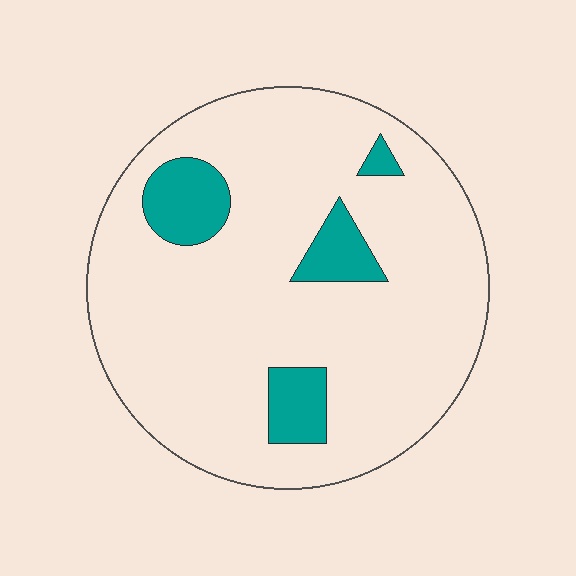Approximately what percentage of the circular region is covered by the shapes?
Approximately 15%.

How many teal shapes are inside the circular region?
4.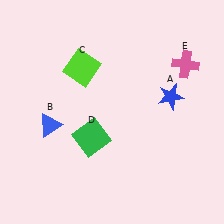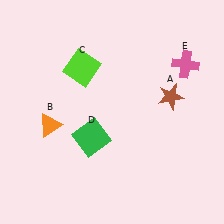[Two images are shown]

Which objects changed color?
A changed from blue to brown. B changed from blue to orange.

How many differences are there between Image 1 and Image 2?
There are 2 differences between the two images.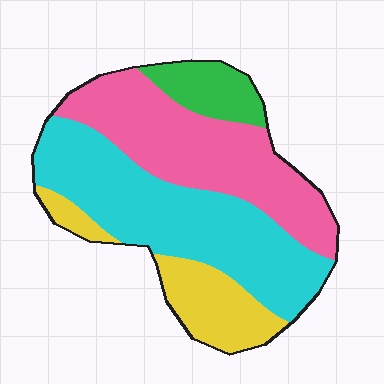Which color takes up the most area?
Cyan, at roughly 40%.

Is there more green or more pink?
Pink.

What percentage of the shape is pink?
Pink takes up about one third (1/3) of the shape.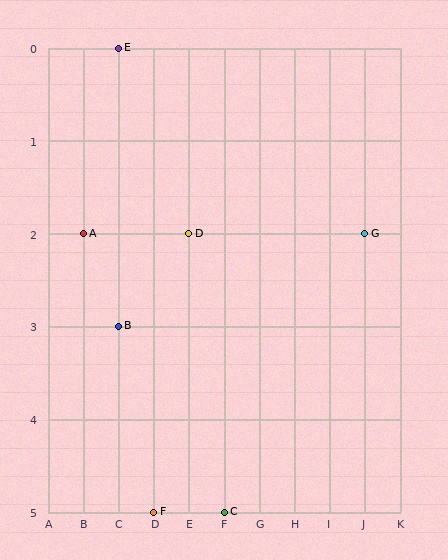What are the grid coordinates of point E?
Point E is at grid coordinates (C, 0).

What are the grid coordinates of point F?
Point F is at grid coordinates (D, 5).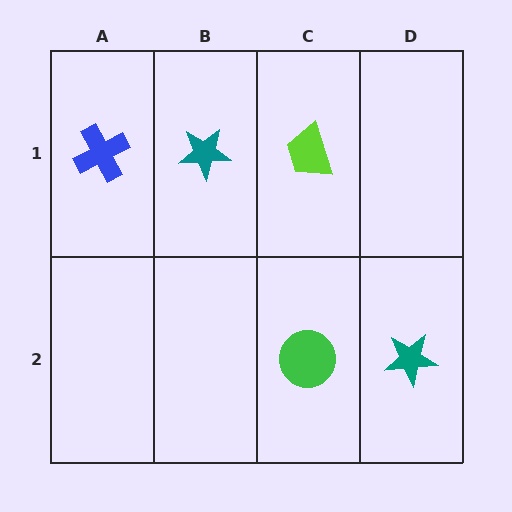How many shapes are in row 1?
3 shapes.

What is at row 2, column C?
A green circle.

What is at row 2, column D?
A teal star.